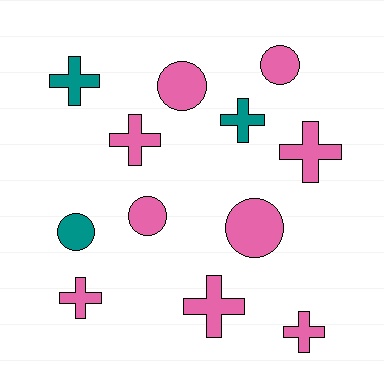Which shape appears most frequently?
Cross, with 7 objects.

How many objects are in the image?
There are 12 objects.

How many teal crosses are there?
There are 2 teal crosses.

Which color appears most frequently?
Pink, with 9 objects.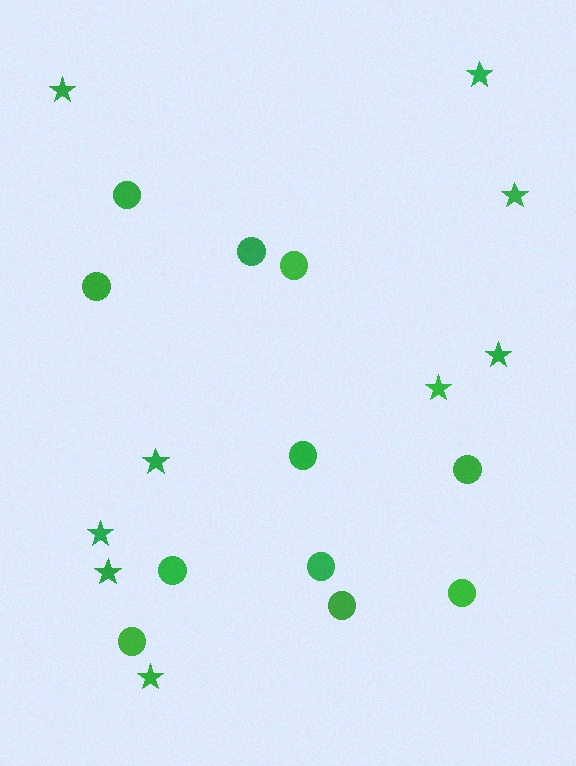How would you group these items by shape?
There are 2 groups: one group of circles (11) and one group of stars (9).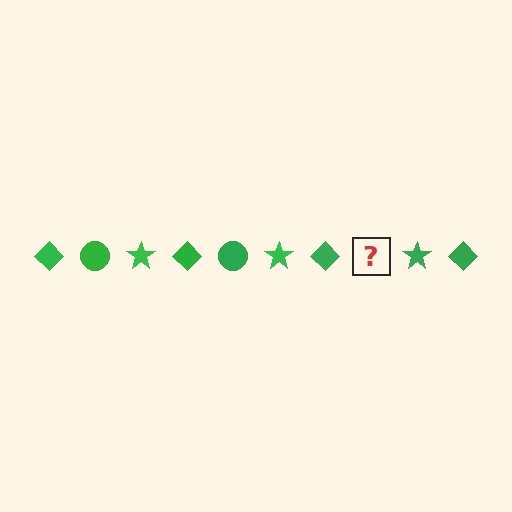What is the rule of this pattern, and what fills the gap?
The rule is that the pattern cycles through diamond, circle, star shapes in green. The gap should be filled with a green circle.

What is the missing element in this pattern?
The missing element is a green circle.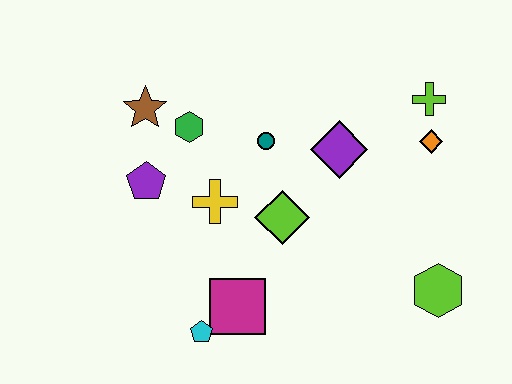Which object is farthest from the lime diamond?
The lime cross is farthest from the lime diamond.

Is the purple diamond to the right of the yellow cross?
Yes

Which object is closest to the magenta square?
The cyan pentagon is closest to the magenta square.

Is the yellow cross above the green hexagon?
No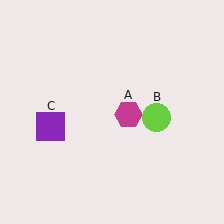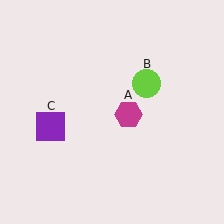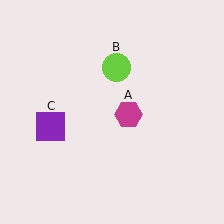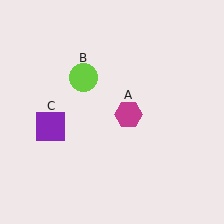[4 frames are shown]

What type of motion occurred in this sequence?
The lime circle (object B) rotated counterclockwise around the center of the scene.